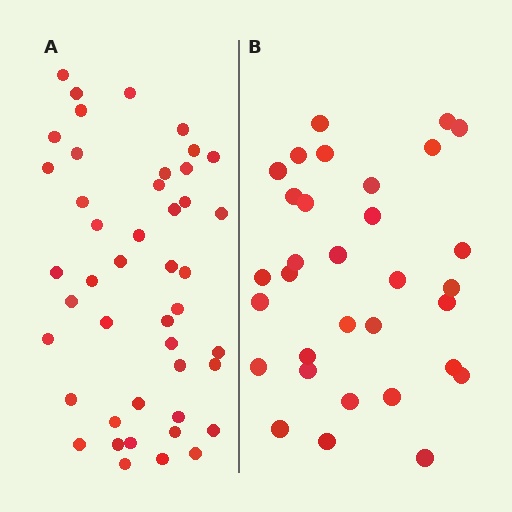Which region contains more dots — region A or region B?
Region A (the left region) has more dots.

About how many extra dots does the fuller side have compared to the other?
Region A has approximately 15 more dots than region B.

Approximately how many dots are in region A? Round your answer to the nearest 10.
About 40 dots. (The exact count is 45, which rounds to 40.)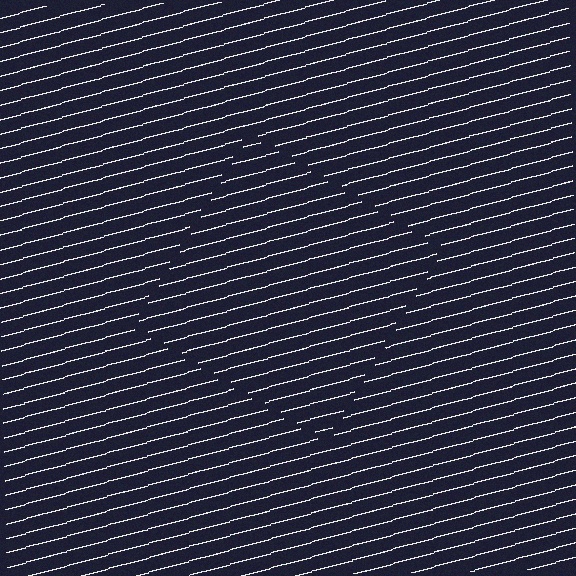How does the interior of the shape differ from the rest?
The interior of the shape contains the same grating, shifted by half a period — the contour is defined by the phase discontinuity where line-ends from the inner and outer gratings abut.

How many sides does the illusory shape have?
4 sides — the line-ends trace a square.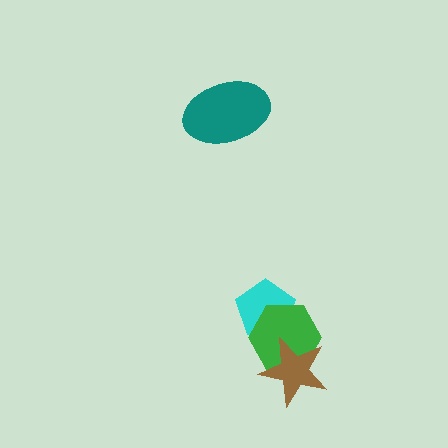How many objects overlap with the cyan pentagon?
1 object overlaps with the cyan pentagon.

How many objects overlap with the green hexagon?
2 objects overlap with the green hexagon.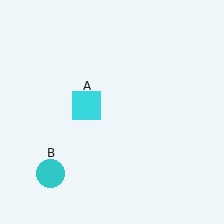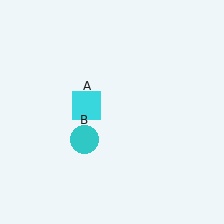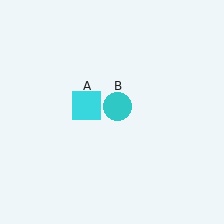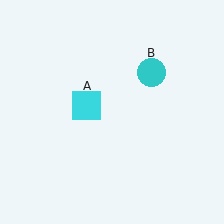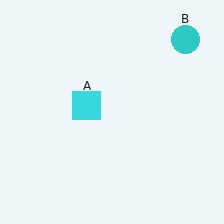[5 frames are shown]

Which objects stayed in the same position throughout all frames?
Cyan square (object A) remained stationary.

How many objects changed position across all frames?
1 object changed position: cyan circle (object B).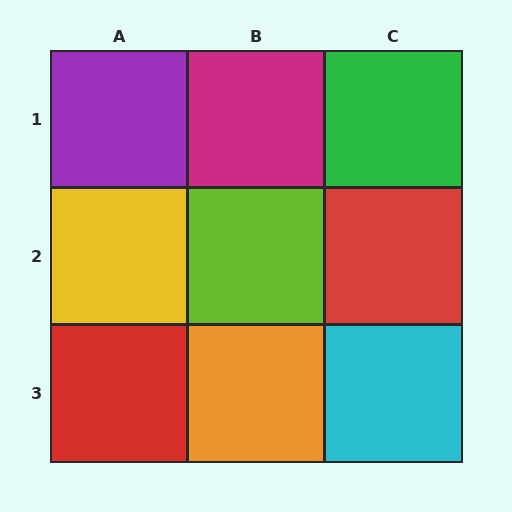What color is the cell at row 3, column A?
Red.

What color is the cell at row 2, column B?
Lime.